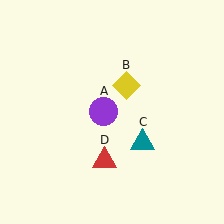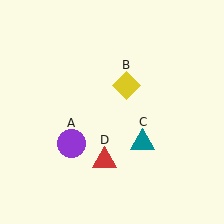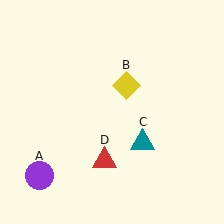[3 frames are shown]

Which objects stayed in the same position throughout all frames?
Yellow diamond (object B) and teal triangle (object C) and red triangle (object D) remained stationary.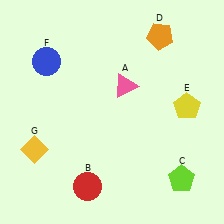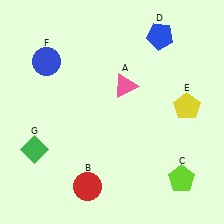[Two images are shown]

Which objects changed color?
D changed from orange to blue. G changed from yellow to green.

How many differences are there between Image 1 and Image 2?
There are 2 differences between the two images.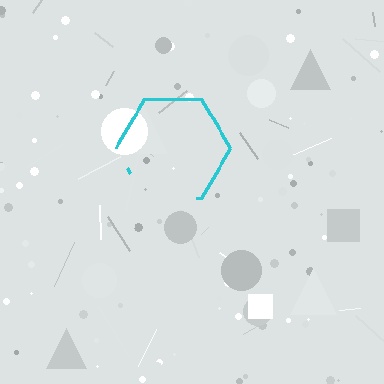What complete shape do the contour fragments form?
The contour fragments form a hexagon.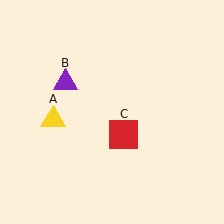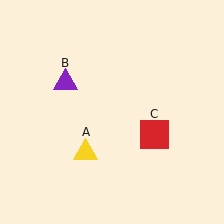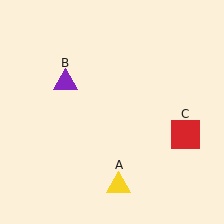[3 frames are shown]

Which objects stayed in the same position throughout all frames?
Purple triangle (object B) remained stationary.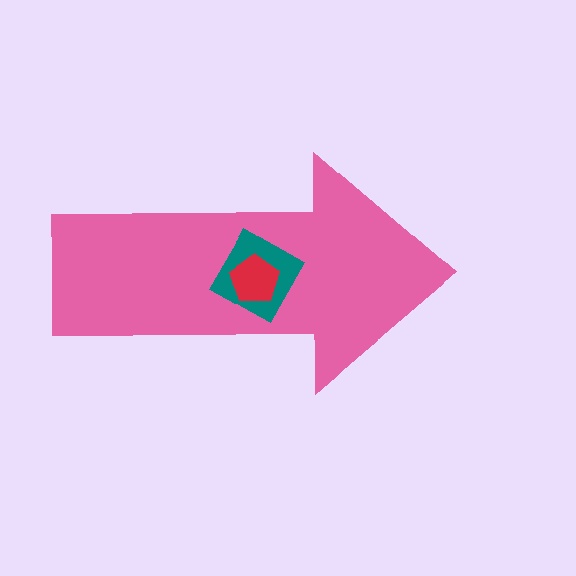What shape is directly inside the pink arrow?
The teal diamond.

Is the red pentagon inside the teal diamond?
Yes.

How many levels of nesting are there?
3.